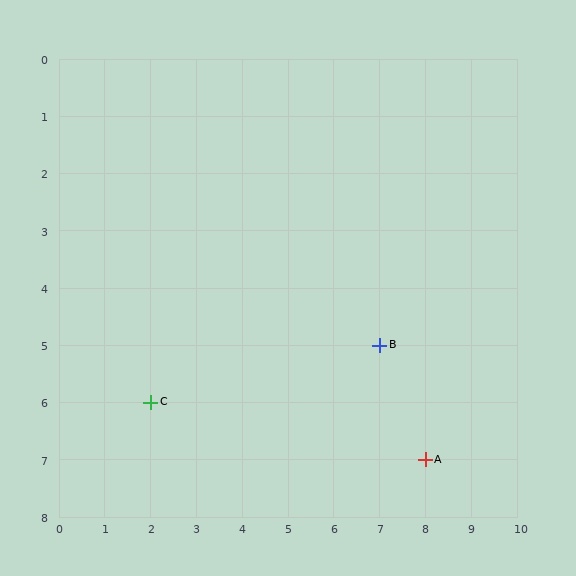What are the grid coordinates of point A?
Point A is at grid coordinates (8, 7).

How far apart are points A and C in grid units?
Points A and C are 6 columns and 1 row apart (about 6.1 grid units diagonally).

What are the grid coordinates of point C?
Point C is at grid coordinates (2, 6).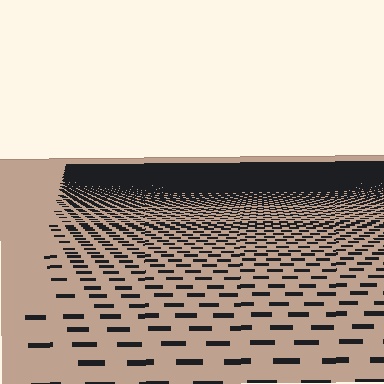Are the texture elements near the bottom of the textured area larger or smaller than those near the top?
Larger. Near the bottom, elements are closer to the viewer and appear at a bigger on-screen size.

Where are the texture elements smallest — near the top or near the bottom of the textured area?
Near the top.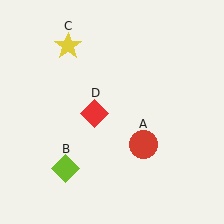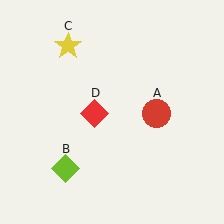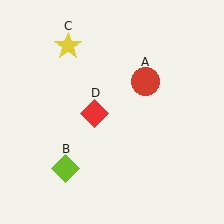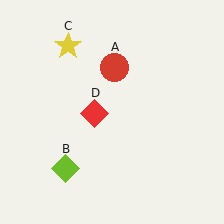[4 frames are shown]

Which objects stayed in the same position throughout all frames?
Lime diamond (object B) and yellow star (object C) and red diamond (object D) remained stationary.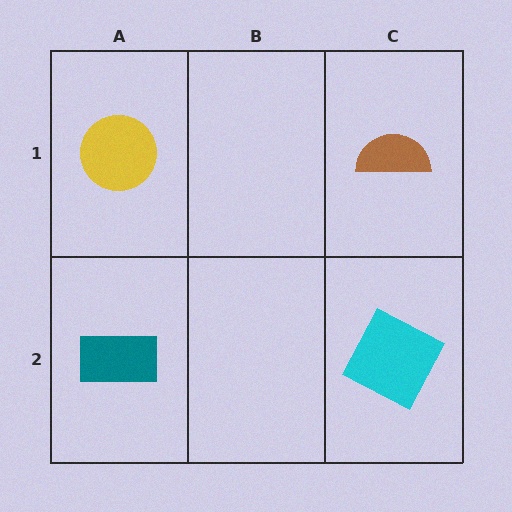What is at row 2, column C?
A cyan square.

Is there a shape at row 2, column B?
No, that cell is empty.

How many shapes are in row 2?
2 shapes.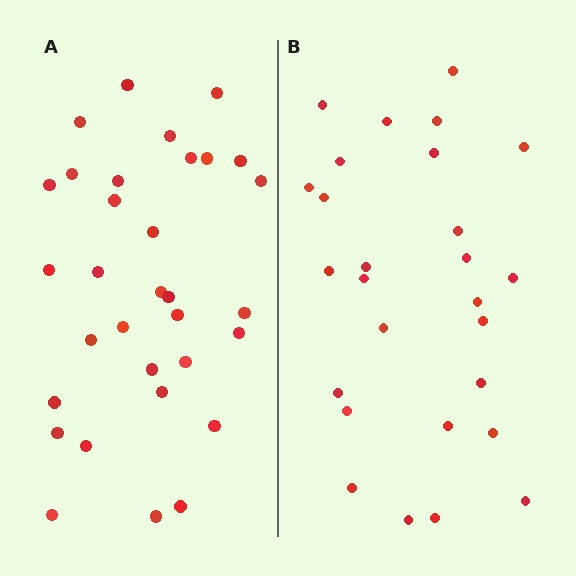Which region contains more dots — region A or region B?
Region A (the left region) has more dots.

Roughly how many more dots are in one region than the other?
Region A has about 5 more dots than region B.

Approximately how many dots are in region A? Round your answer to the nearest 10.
About 30 dots. (The exact count is 32, which rounds to 30.)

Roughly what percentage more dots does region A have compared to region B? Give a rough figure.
About 20% more.